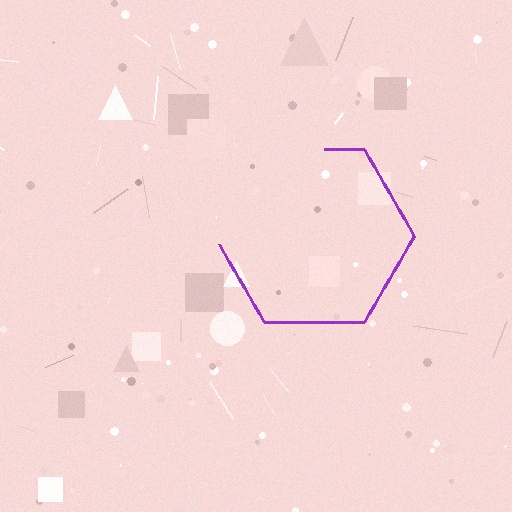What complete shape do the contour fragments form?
The contour fragments form a hexagon.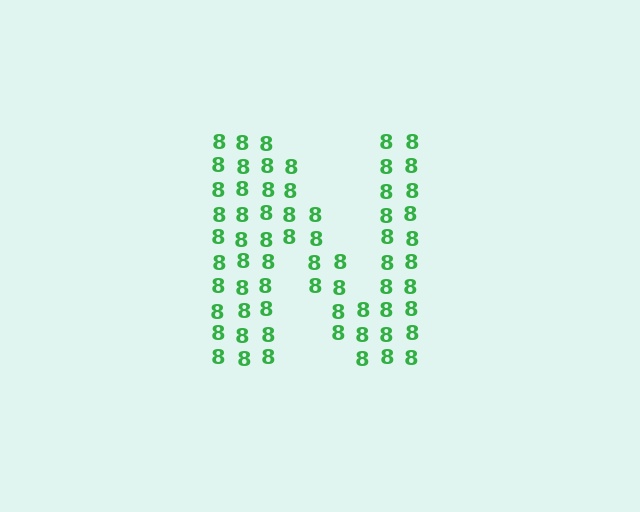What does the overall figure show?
The overall figure shows the letter N.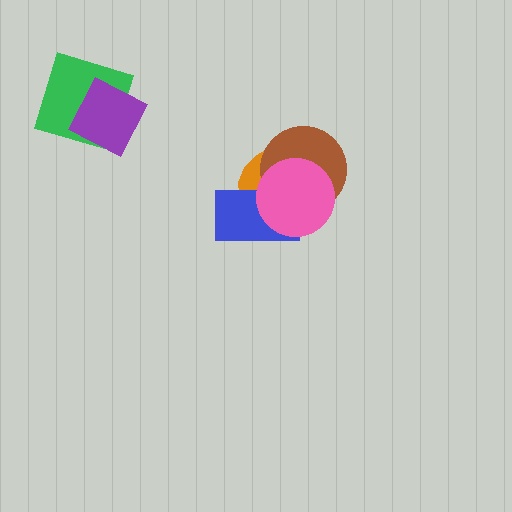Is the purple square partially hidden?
No, no other shape covers it.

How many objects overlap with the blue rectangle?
3 objects overlap with the blue rectangle.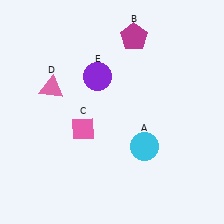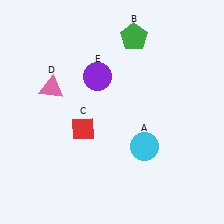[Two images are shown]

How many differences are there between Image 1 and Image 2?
There are 2 differences between the two images.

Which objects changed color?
B changed from magenta to green. C changed from pink to red.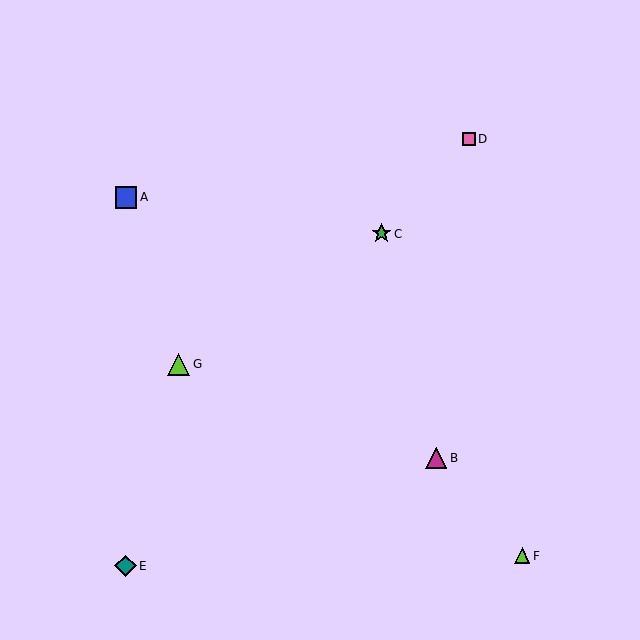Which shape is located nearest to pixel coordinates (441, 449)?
The magenta triangle (labeled B) at (436, 458) is nearest to that location.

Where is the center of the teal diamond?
The center of the teal diamond is at (126, 566).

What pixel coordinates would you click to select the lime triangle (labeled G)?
Click at (179, 364) to select the lime triangle G.